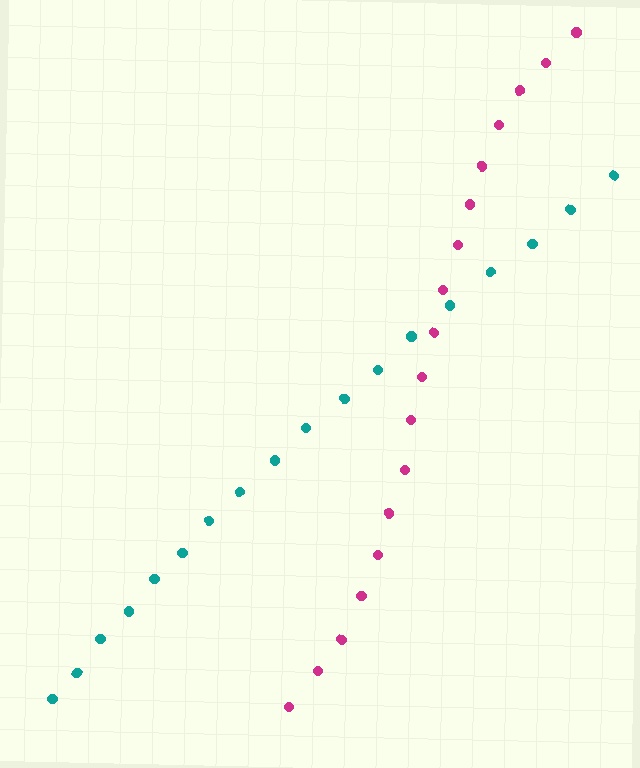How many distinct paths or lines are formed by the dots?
There are 2 distinct paths.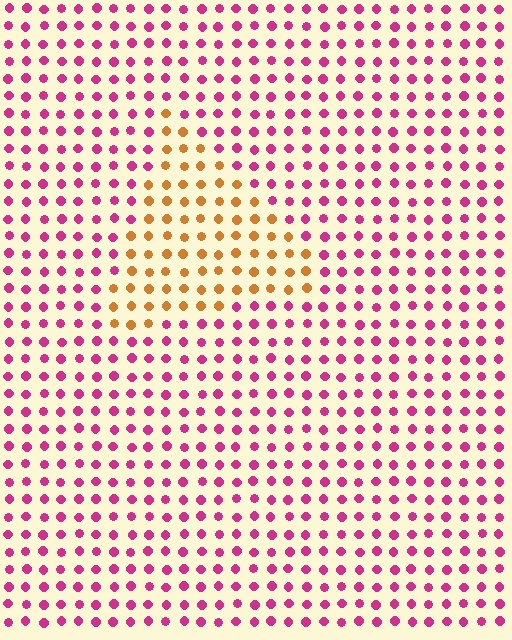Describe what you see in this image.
The image is filled with small magenta elements in a uniform arrangement. A triangle-shaped region is visible where the elements are tinted to a slightly different hue, forming a subtle color boundary.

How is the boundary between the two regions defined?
The boundary is defined purely by a slight shift in hue (about 65 degrees). Spacing, size, and orientation are identical on both sides.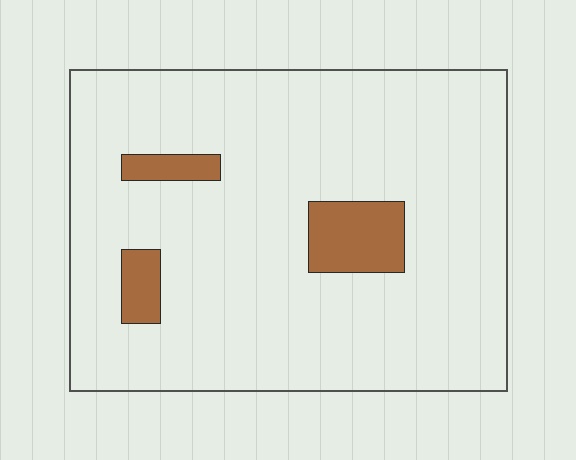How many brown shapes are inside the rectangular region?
3.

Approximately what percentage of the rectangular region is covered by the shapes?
Approximately 10%.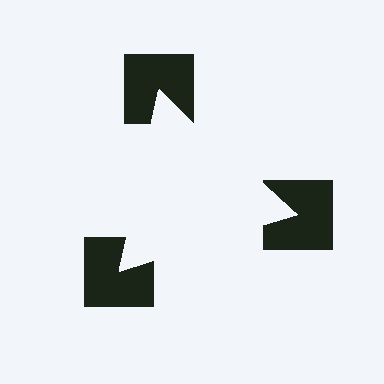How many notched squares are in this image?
There are 3 — one at each vertex of the illusory triangle.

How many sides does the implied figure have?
3 sides.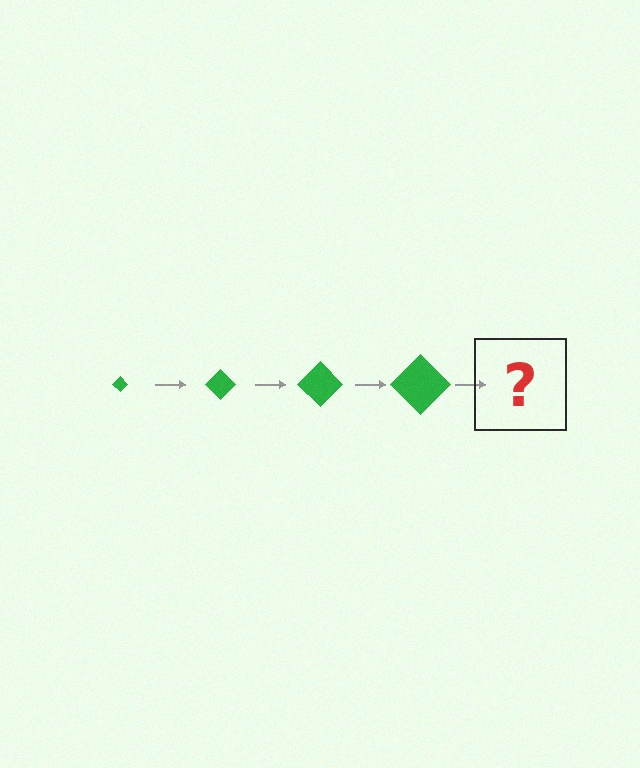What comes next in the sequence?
The next element should be a green diamond, larger than the previous one.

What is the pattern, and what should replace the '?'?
The pattern is that the diamond gets progressively larger each step. The '?' should be a green diamond, larger than the previous one.